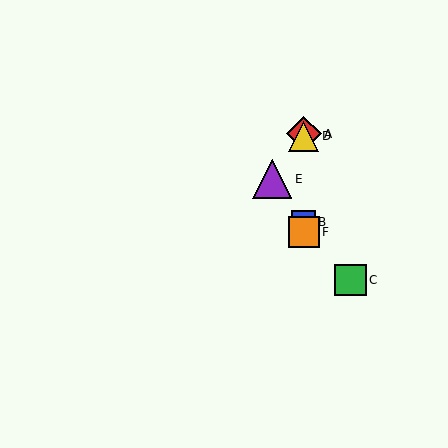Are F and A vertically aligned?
Yes, both are at x≈304.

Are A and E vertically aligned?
No, A is at x≈304 and E is at x≈272.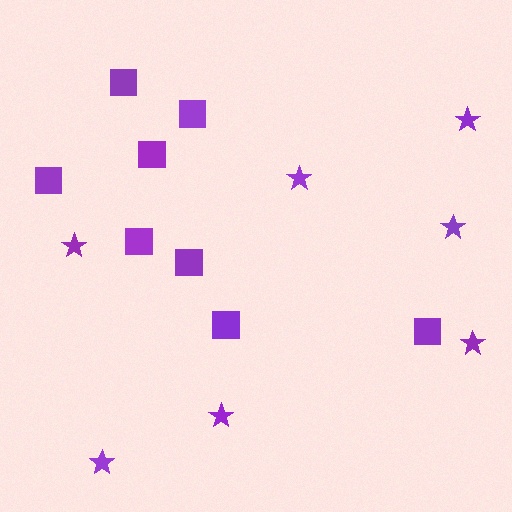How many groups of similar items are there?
There are 2 groups: one group of squares (8) and one group of stars (7).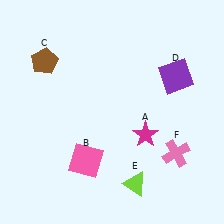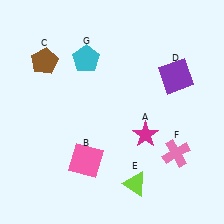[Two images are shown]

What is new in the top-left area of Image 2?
A cyan pentagon (G) was added in the top-left area of Image 2.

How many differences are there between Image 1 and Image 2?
There is 1 difference between the two images.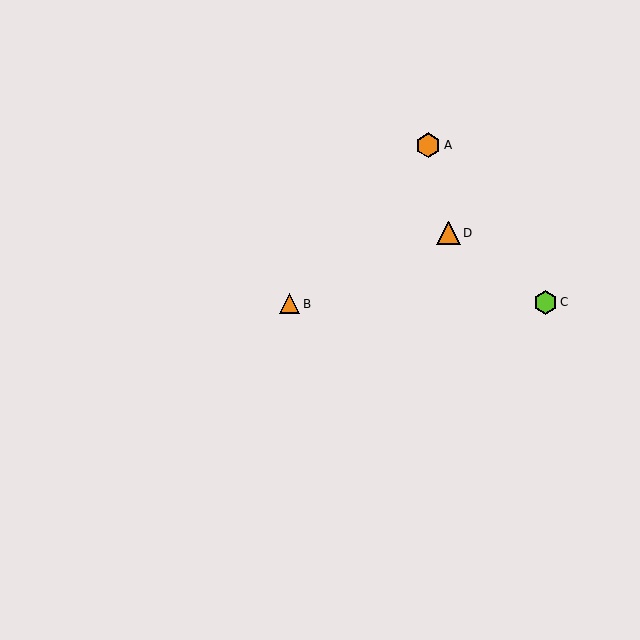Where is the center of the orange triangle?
The center of the orange triangle is at (290, 304).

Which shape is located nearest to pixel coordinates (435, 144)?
The orange hexagon (labeled A) at (428, 145) is nearest to that location.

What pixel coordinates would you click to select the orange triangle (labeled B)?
Click at (290, 304) to select the orange triangle B.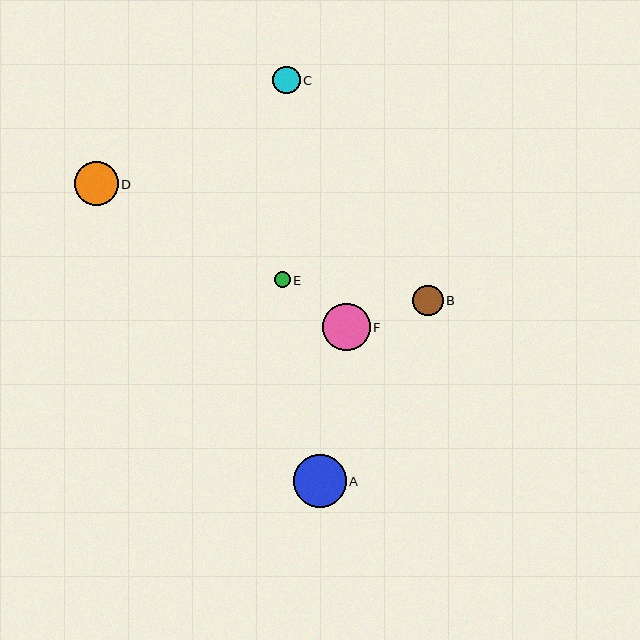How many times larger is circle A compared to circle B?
Circle A is approximately 1.7 times the size of circle B.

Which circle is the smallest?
Circle E is the smallest with a size of approximately 16 pixels.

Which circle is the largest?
Circle A is the largest with a size of approximately 53 pixels.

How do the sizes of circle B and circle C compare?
Circle B and circle C are approximately the same size.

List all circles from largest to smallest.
From largest to smallest: A, F, D, B, C, E.